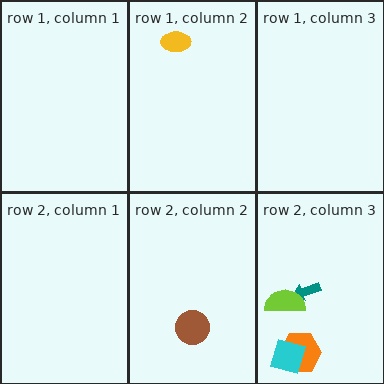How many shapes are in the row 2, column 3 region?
4.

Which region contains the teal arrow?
The row 2, column 3 region.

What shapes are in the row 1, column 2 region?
The yellow ellipse.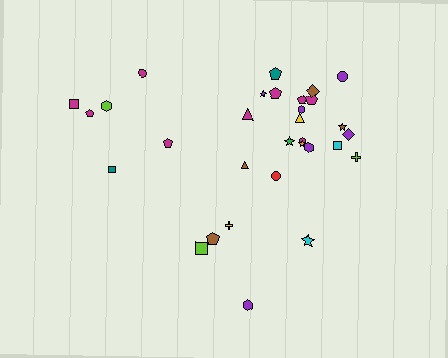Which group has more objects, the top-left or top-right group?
The top-right group.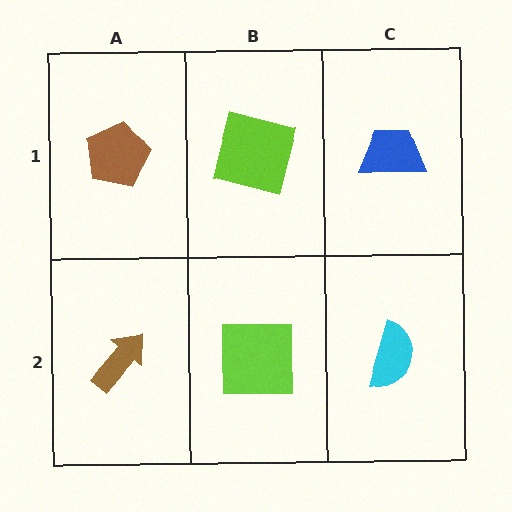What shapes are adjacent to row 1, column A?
A brown arrow (row 2, column A), a lime square (row 1, column B).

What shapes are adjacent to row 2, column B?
A lime square (row 1, column B), a brown arrow (row 2, column A), a cyan semicircle (row 2, column C).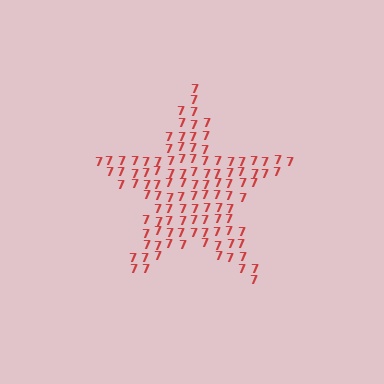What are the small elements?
The small elements are digit 7's.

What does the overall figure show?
The overall figure shows a star.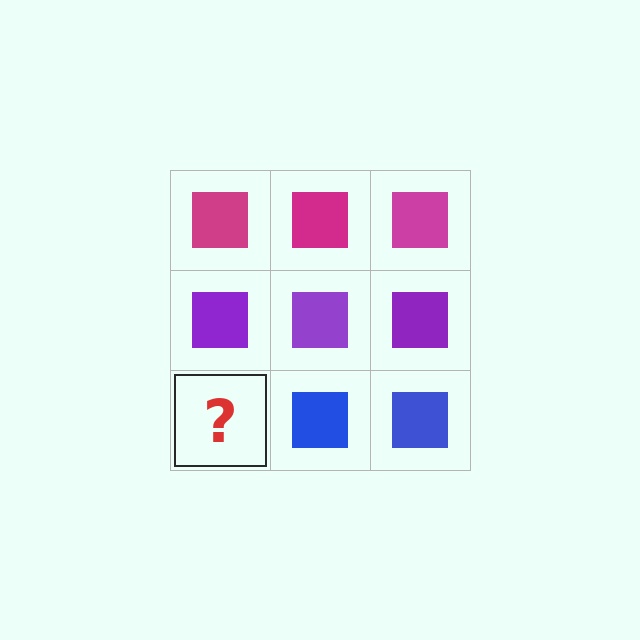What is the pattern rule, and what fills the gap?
The rule is that each row has a consistent color. The gap should be filled with a blue square.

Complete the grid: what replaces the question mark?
The question mark should be replaced with a blue square.